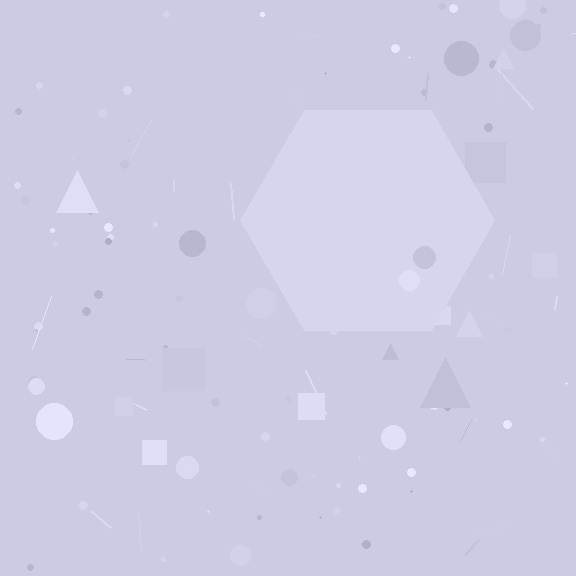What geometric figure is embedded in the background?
A hexagon is embedded in the background.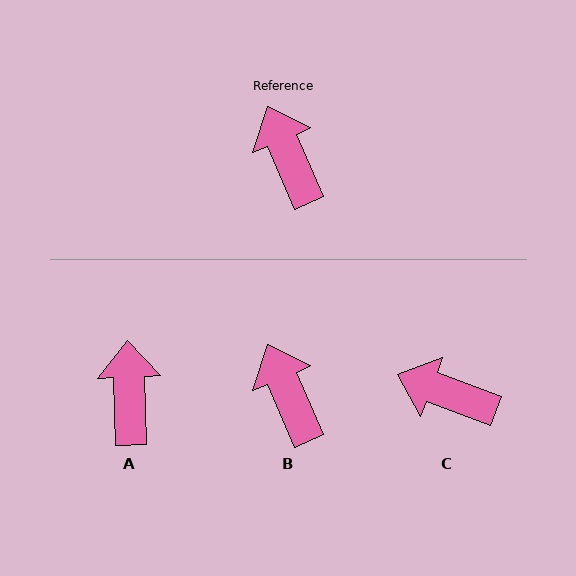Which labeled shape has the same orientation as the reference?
B.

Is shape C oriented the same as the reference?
No, it is off by about 46 degrees.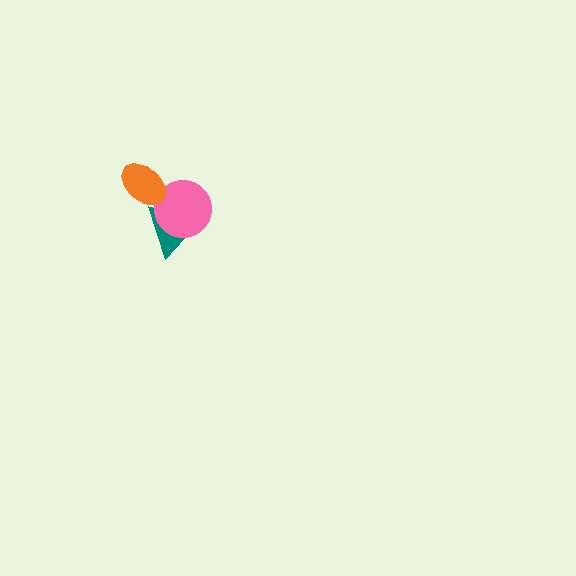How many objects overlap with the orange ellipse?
1 object overlaps with the orange ellipse.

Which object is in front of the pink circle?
The orange ellipse is in front of the pink circle.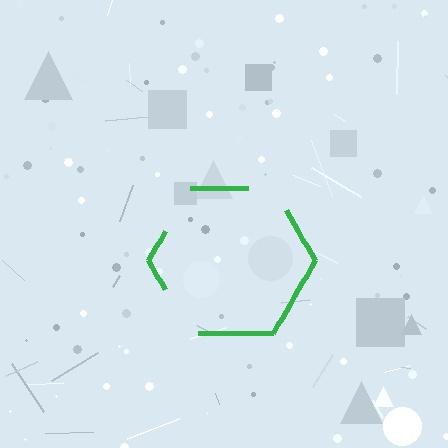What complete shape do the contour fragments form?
The contour fragments form a hexagon.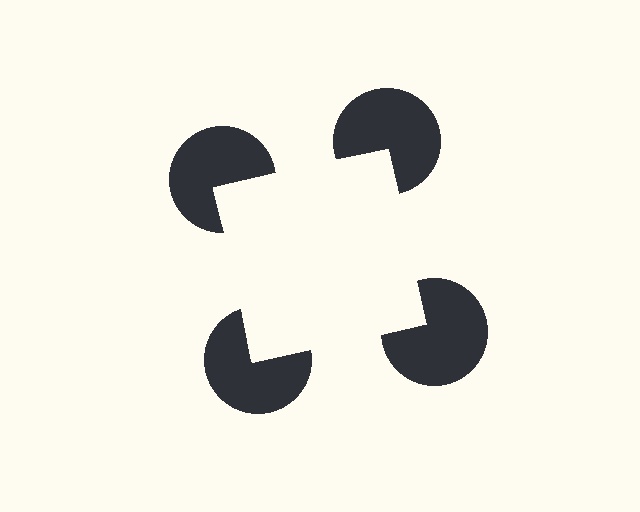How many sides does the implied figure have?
4 sides.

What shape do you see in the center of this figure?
An illusory square — its edges are inferred from the aligned wedge cuts in the pac-man discs, not physically drawn.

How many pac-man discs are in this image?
There are 4 — one at each vertex of the illusory square.